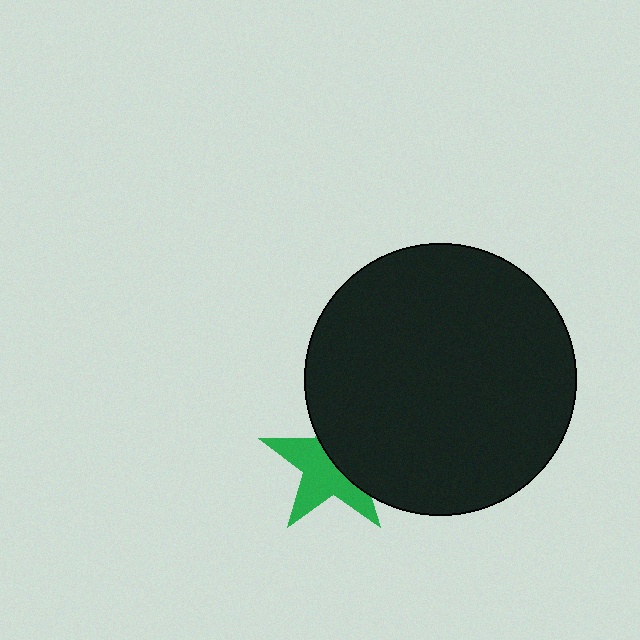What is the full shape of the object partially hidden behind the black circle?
The partially hidden object is a green star.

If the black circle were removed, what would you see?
You would see the complete green star.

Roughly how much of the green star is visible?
About half of it is visible (roughly 54%).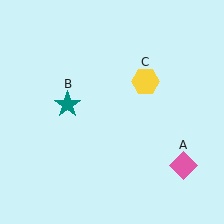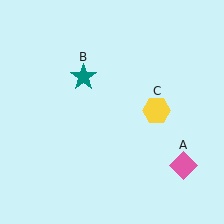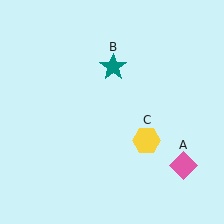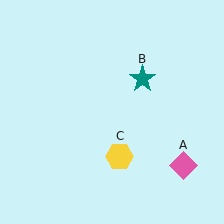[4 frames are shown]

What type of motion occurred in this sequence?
The teal star (object B), yellow hexagon (object C) rotated clockwise around the center of the scene.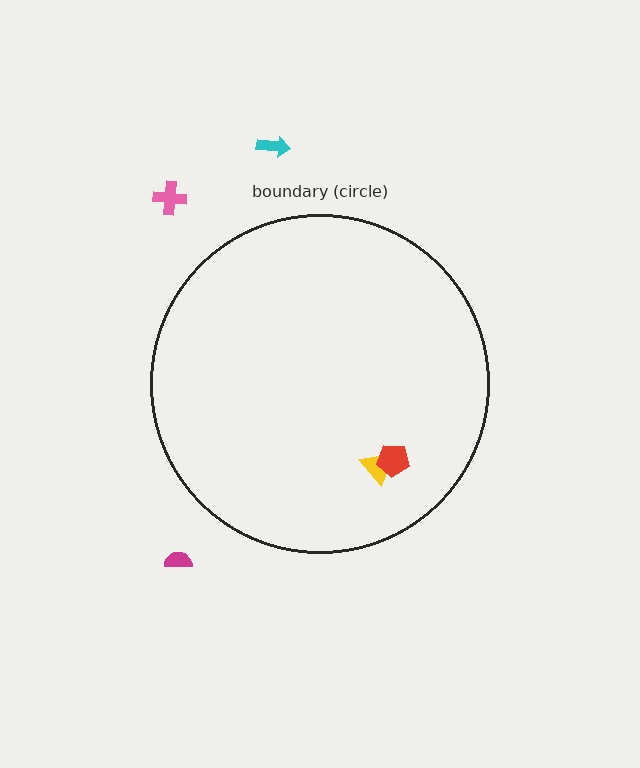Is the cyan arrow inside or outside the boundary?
Outside.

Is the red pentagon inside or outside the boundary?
Inside.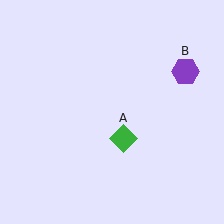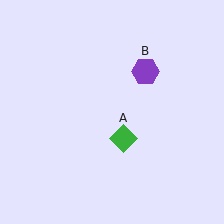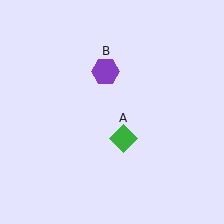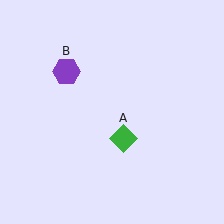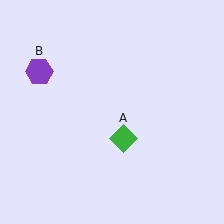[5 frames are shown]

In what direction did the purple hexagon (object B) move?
The purple hexagon (object B) moved left.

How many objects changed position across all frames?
1 object changed position: purple hexagon (object B).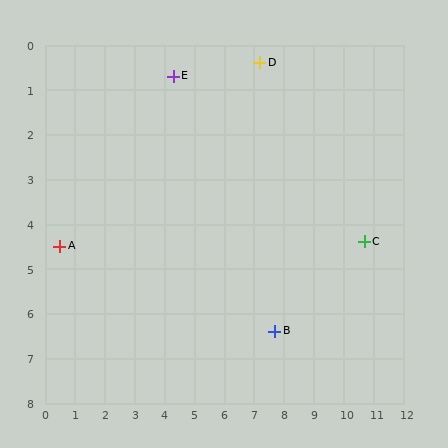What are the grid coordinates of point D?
Point D is at approximately (7.2, 0.4).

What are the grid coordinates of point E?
Point E is at approximately (4.3, 0.7).